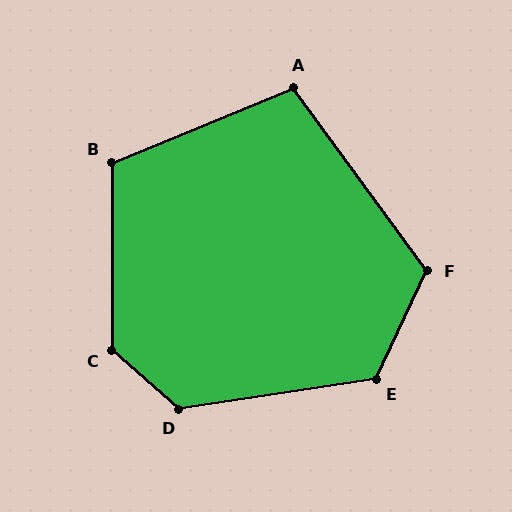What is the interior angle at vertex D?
Approximately 129 degrees (obtuse).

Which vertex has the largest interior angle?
C, at approximately 132 degrees.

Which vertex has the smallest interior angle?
A, at approximately 104 degrees.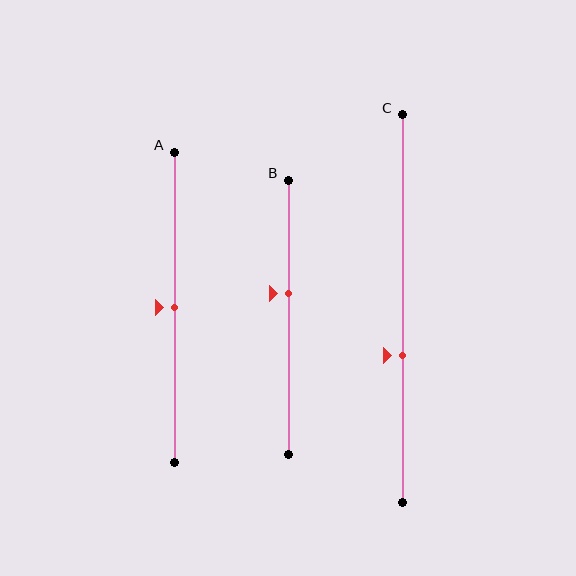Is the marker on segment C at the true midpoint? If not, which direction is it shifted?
No, the marker on segment C is shifted downward by about 12% of the segment length.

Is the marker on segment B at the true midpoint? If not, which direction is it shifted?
No, the marker on segment B is shifted upward by about 9% of the segment length.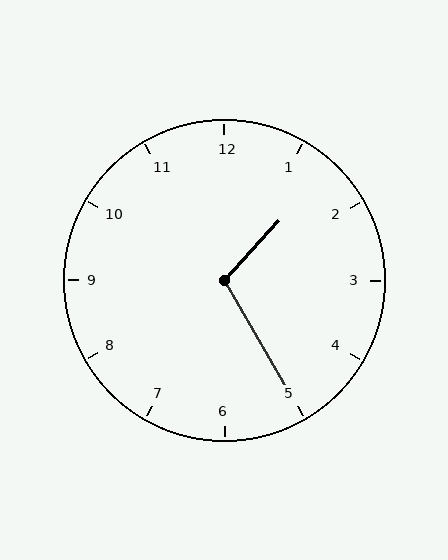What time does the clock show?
1:25.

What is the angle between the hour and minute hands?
Approximately 108 degrees.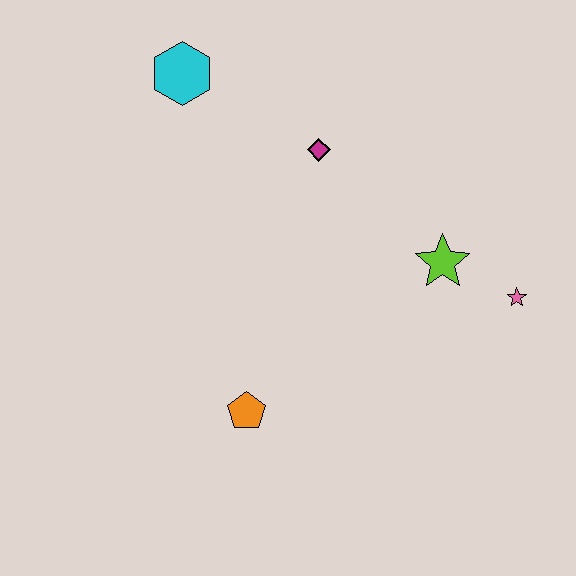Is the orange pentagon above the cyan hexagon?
No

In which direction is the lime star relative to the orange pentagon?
The lime star is to the right of the orange pentagon.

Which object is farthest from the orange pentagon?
The cyan hexagon is farthest from the orange pentagon.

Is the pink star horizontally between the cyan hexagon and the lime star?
No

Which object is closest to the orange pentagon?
The lime star is closest to the orange pentagon.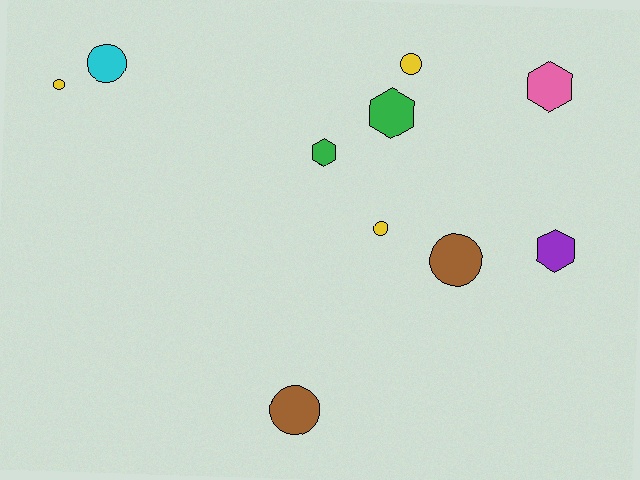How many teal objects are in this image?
There are no teal objects.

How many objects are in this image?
There are 10 objects.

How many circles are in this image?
There are 6 circles.